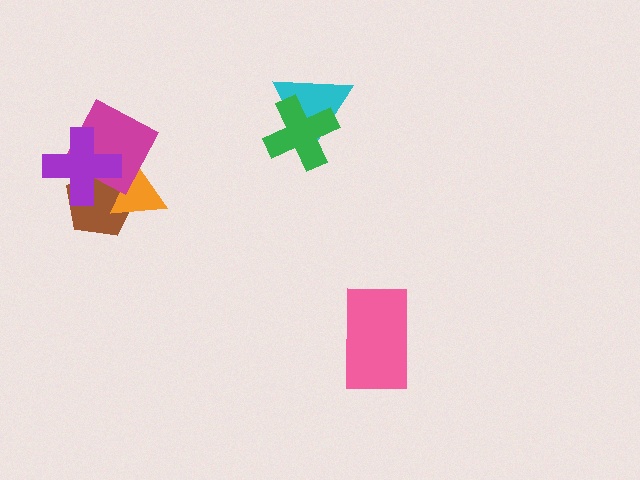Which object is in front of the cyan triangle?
The green cross is in front of the cyan triangle.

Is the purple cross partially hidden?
No, no other shape covers it.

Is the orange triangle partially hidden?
Yes, it is partially covered by another shape.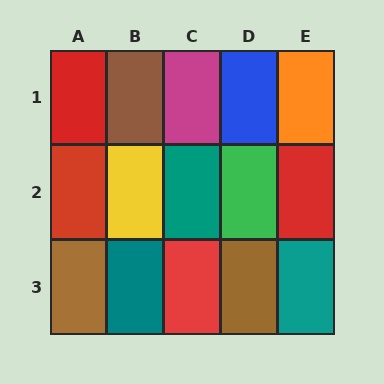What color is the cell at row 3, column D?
Brown.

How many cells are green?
1 cell is green.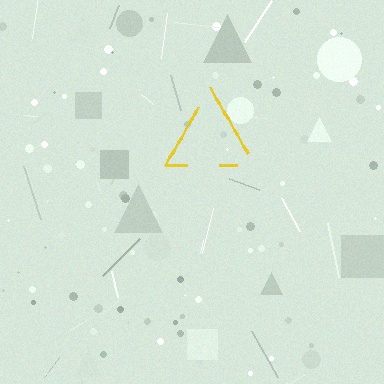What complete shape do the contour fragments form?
The contour fragments form a triangle.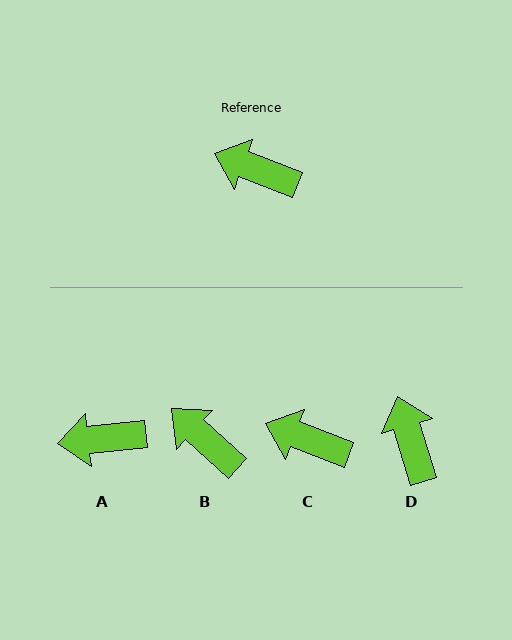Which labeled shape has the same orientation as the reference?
C.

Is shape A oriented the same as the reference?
No, it is off by about 27 degrees.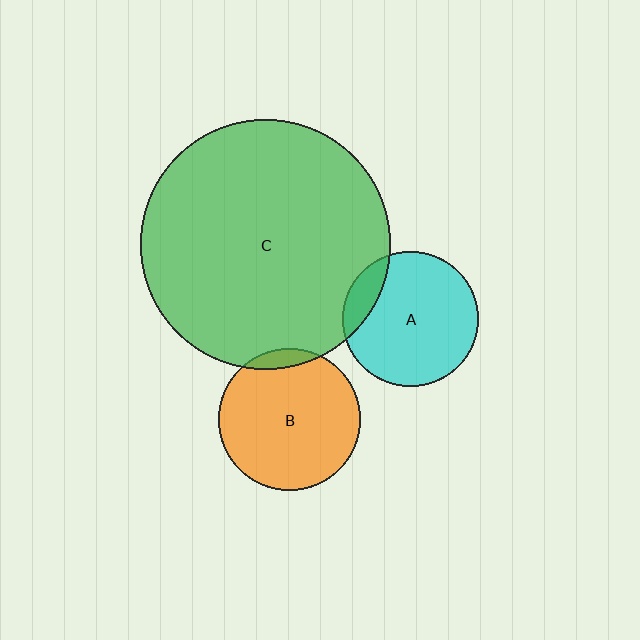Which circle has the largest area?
Circle C (green).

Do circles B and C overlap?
Yes.